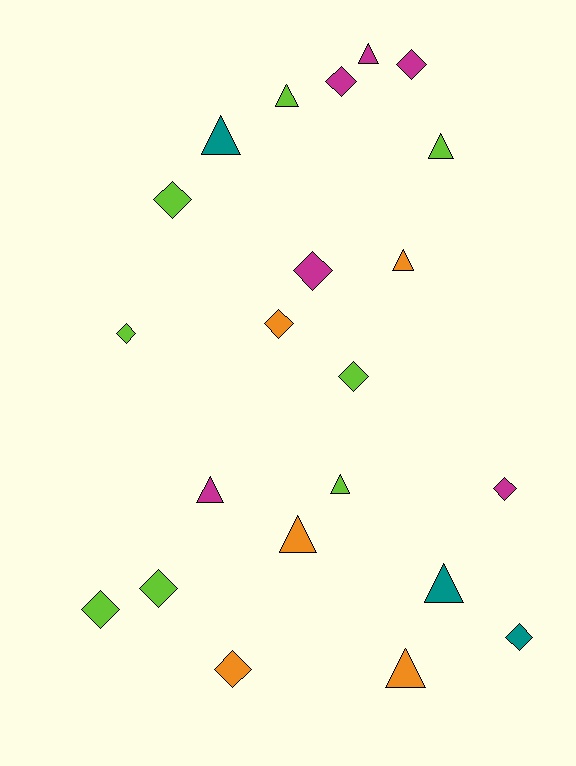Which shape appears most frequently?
Diamond, with 12 objects.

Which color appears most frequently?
Lime, with 8 objects.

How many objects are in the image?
There are 22 objects.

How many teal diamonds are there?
There is 1 teal diamond.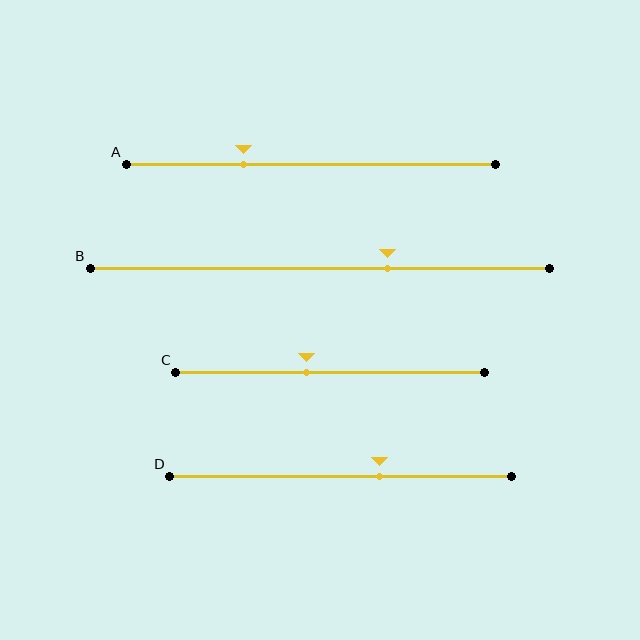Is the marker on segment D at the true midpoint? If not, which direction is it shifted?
No, the marker on segment D is shifted to the right by about 11% of the segment length.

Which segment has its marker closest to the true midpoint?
Segment C has its marker closest to the true midpoint.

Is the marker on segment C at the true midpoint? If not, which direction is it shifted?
No, the marker on segment C is shifted to the left by about 7% of the segment length.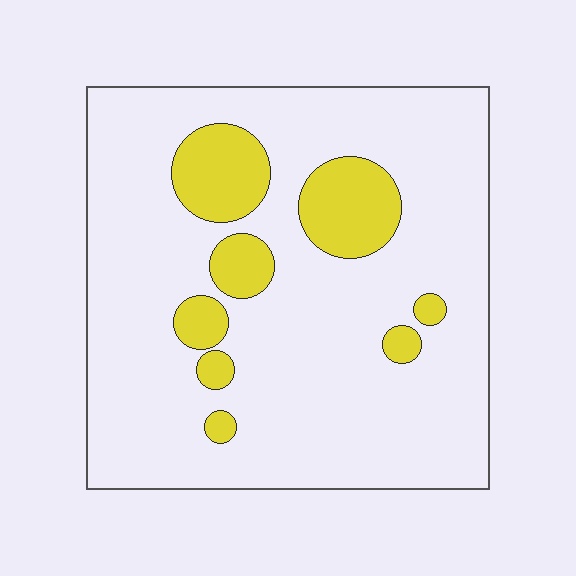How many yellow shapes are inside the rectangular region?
8.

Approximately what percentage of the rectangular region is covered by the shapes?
Approximately 15%.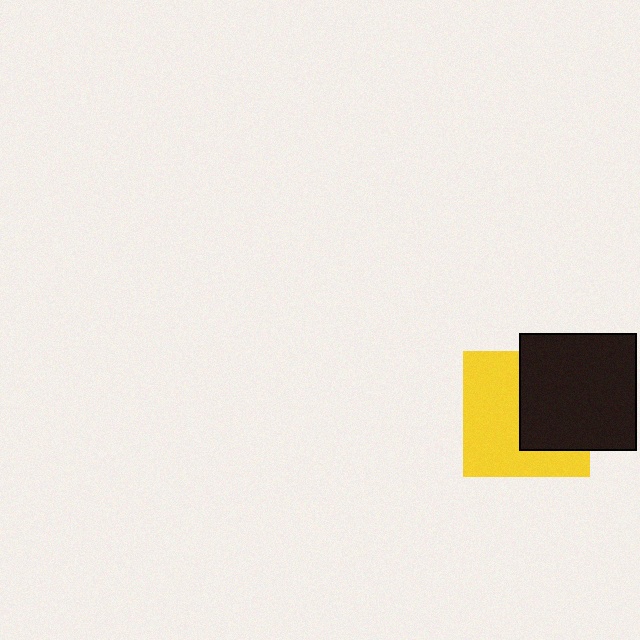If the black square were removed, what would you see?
You would see the complete yellow square.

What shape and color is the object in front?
The object in front is a black square.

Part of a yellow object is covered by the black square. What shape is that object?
It is a square.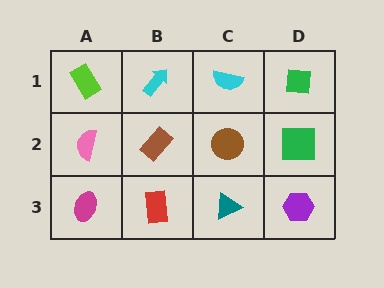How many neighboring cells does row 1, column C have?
3.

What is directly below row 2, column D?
A purple hexagon.